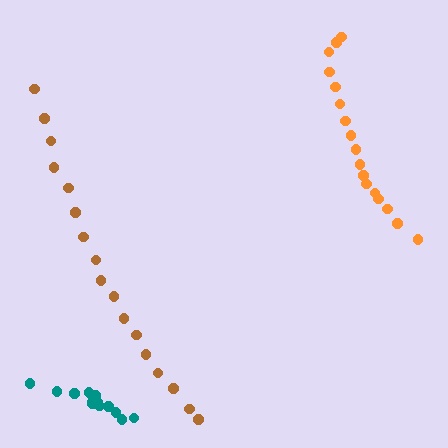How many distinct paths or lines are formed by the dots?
There are 3 distinct paths.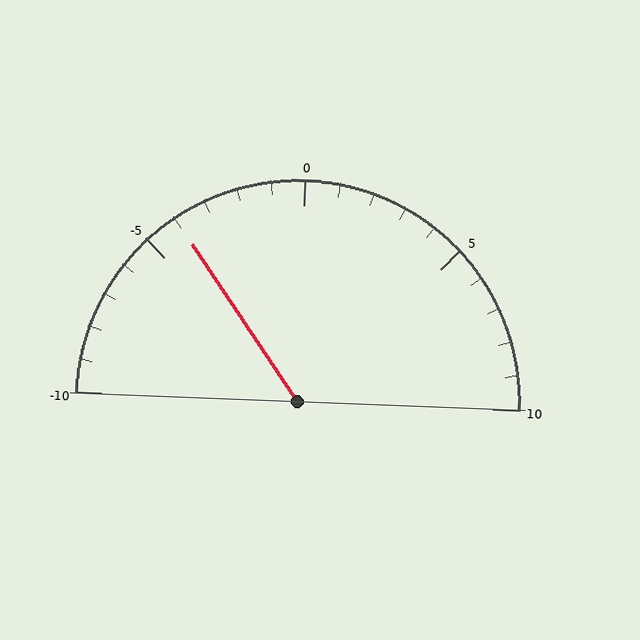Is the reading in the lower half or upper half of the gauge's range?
The reading is in the lower half of the range (-10 to 10).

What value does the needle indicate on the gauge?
The needle indicates approximately -4.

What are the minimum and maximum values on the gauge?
The gauge ranges from -10 to 10.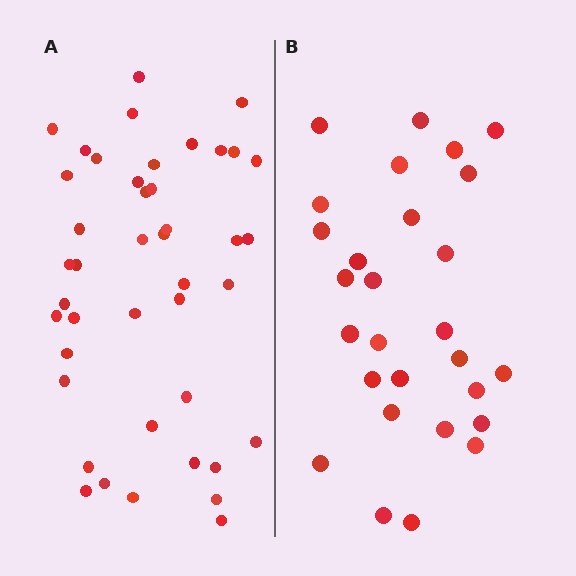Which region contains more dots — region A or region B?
Region A (the left region) has more dots.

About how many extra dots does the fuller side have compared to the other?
Region A has approximately 15 more dots than region B.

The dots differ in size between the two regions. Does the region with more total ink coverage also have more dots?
No. Region B has more total ink coverage because its dots are larger, but region A actually contains more individual dots. Total area can be misleading — the number of items is what matters here.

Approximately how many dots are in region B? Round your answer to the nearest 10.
About 30 dots. (The exact count is 28, which rounds to 30.)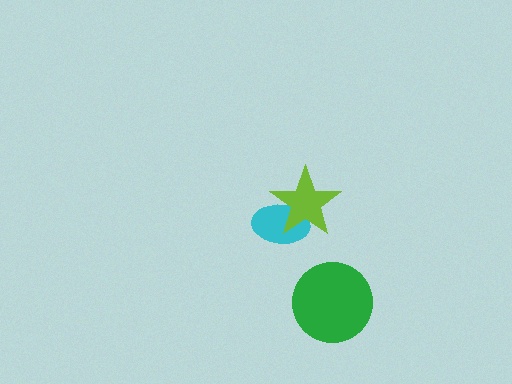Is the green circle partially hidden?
No, no other shape covers it.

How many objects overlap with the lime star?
1 object overlaps with the lime star.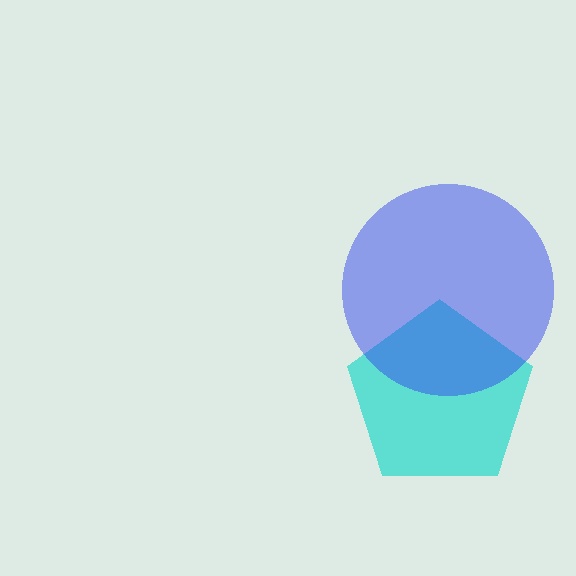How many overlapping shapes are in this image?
There are 2 overlapping shapes in the image.